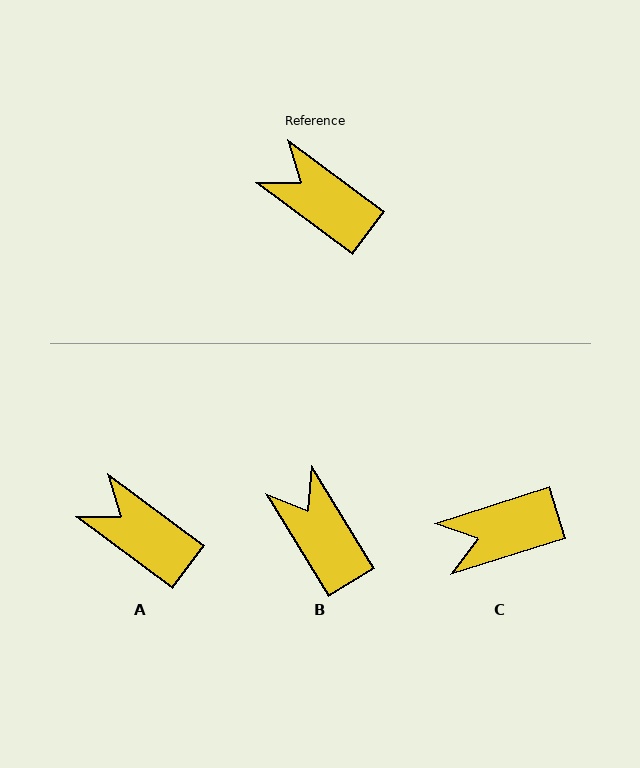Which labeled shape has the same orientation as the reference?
A.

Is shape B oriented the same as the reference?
No, it is off by about 22 degrees.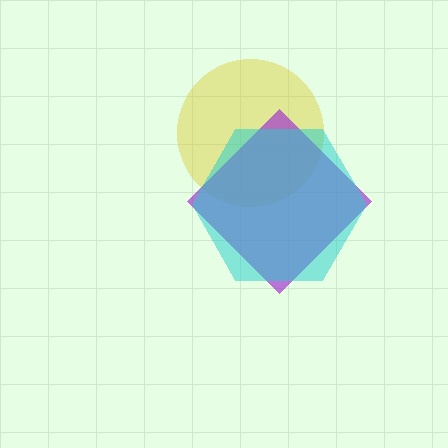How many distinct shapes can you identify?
There are 3 distinct shapes: a yellow circle, a purple diamond, a cyan hexagon.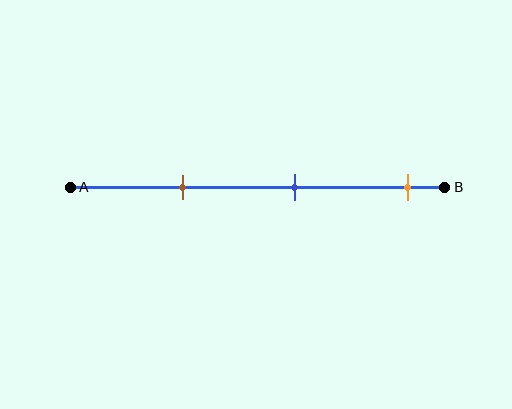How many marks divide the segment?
There are 3 marks dividing the segment.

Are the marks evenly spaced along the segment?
Yes, the marks are approximately evenly spaced.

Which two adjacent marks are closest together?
The brown and blue marks are the closest adjacent pair.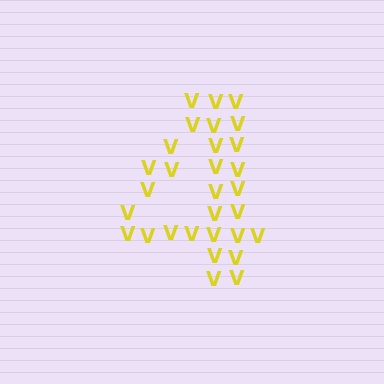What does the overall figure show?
The overall figure shows the digit 4.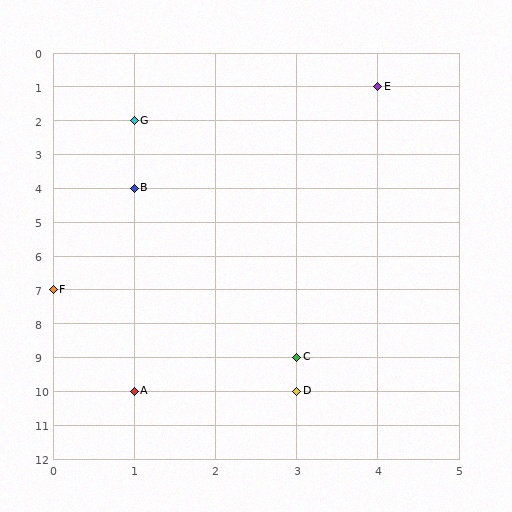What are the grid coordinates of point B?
Point B is at grid coordinates (1, 4).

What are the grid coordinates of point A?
Point A is at grid coordinates (1, 10).